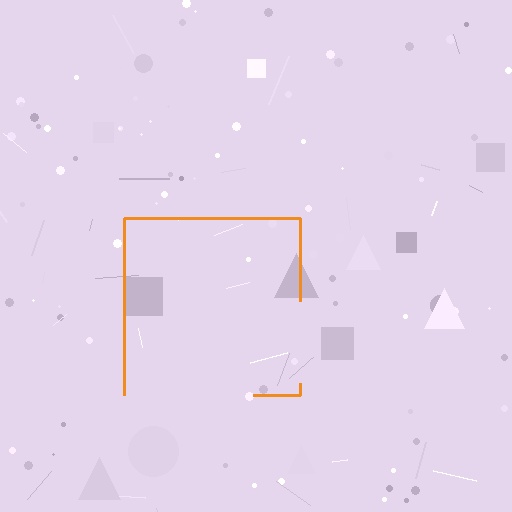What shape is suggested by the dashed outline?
The dashed outline suggests a square.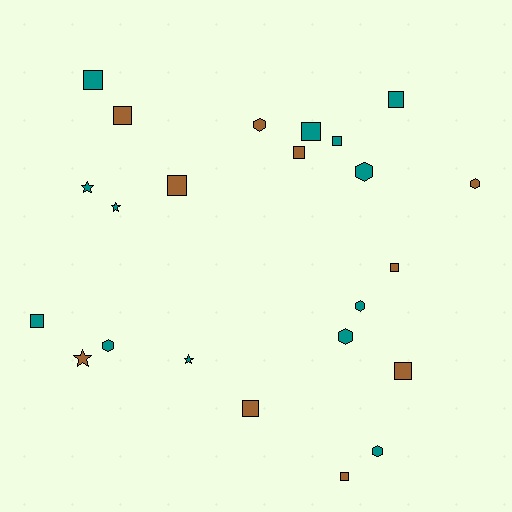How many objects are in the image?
There are 23 objects.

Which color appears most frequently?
Teal, with 13 objects.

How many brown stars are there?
There is 1 brown star.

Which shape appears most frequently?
Square, with 12 objects.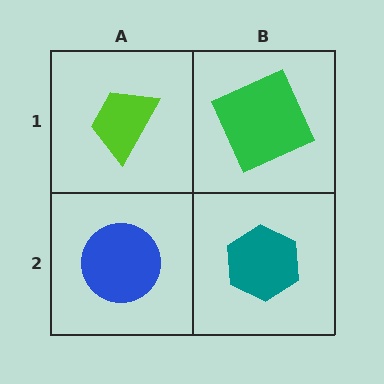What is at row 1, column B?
A green square.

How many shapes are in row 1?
2 shapes.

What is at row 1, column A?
A lime trapezoid.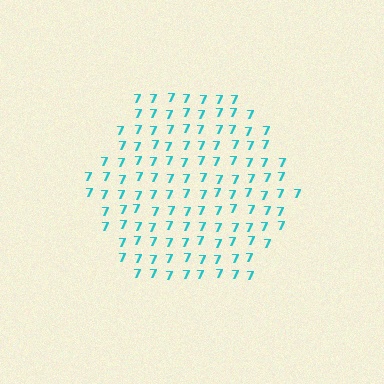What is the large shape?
The large shape is a hexagon.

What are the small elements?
The small elements are digit 7's.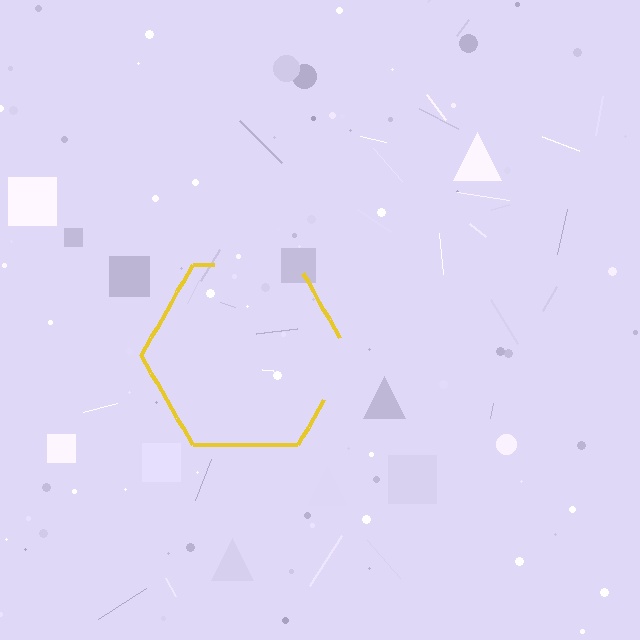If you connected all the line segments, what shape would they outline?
They would outline a hexagon.